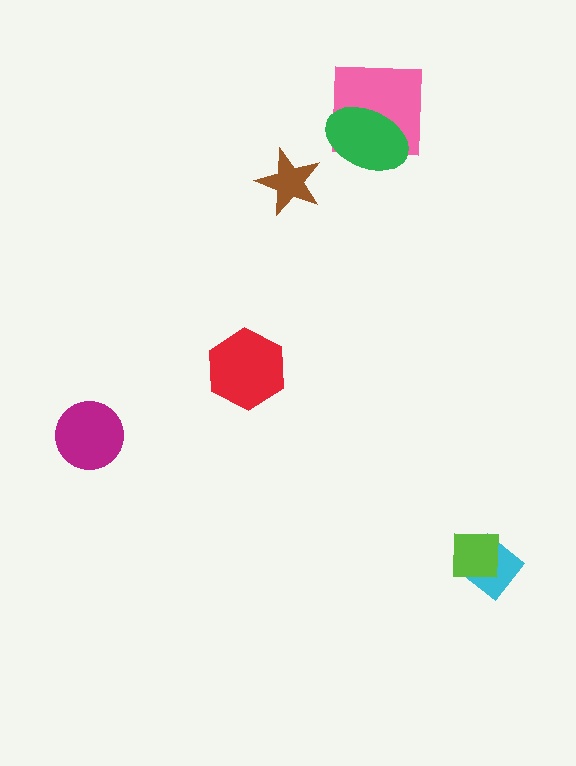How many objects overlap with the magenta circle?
0 objects overlap with the magenta circle.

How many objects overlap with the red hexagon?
0 objects overlap with the red hexagon.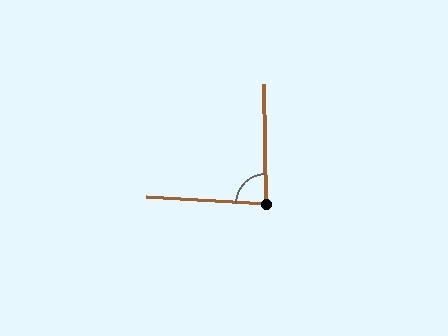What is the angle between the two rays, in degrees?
Approximately 86 degrees.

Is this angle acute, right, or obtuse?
It is approximately a right angle.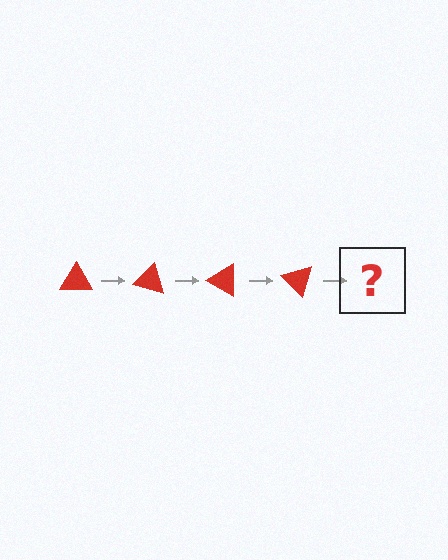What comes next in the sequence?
The next element should be a red triangle rotated 60 degrees.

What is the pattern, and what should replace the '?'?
The pattern is that the triangle rotates 15 degrees each step. The '?' should be a red triangle rotated 60 degrees.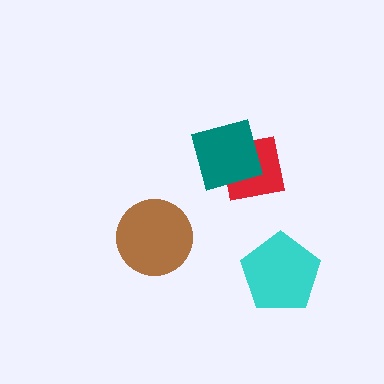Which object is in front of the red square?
The teal square is in front of the red square.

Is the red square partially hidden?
Yes, it is partially covered by another shape.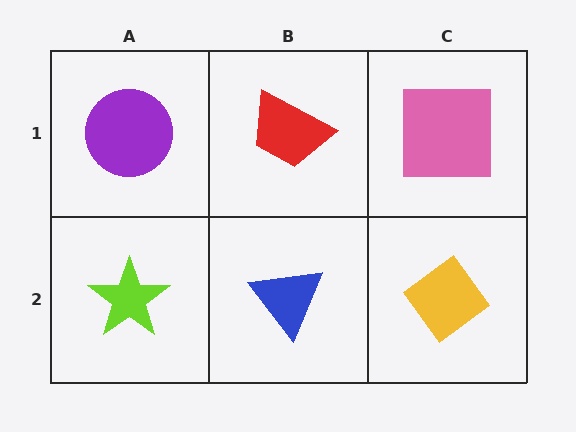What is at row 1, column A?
A purple circle.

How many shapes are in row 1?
3 shapes.